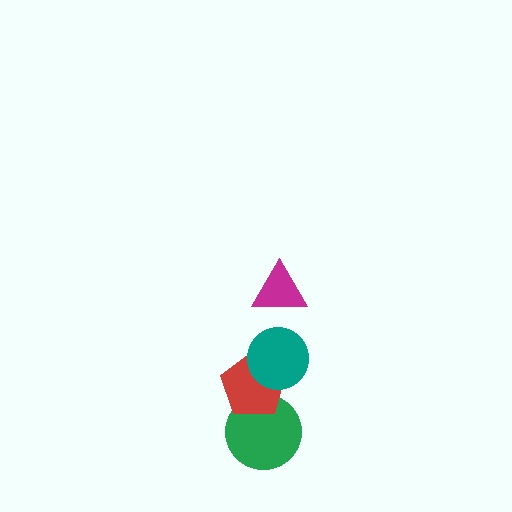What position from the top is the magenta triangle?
The magenta triangle is 1st from the top.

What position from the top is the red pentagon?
The red pentagon is 3rd from the top.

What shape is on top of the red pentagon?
The teal circle is on top of the red pentagon.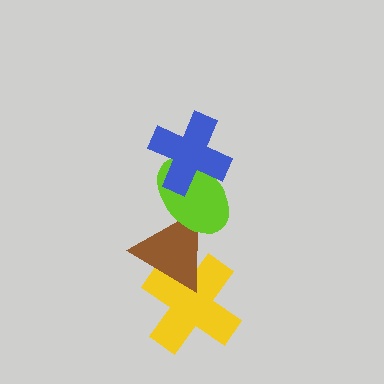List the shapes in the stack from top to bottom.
From top to bottom: the blue cross, the lime ellipse, the brown triangle, the yellow cross.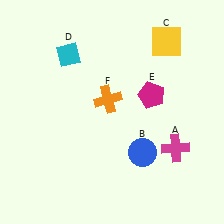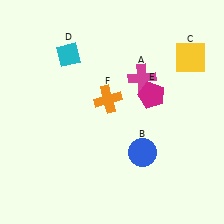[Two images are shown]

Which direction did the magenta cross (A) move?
The magenta cross (A) moved up.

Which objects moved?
The objects that moved are: the magenta cross (A), the yellow square (C).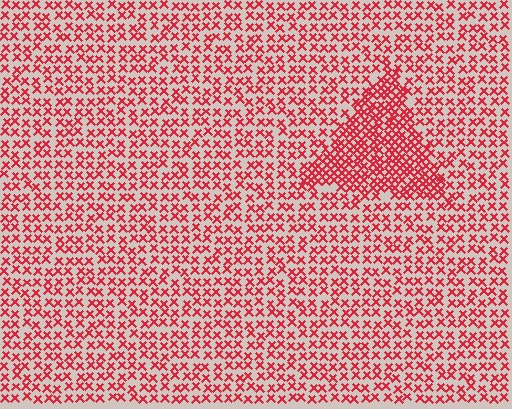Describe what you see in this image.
The image contains small red elements arranged at two different densities. A triangle-shaped region is visible where the elements are more densely packed than the surrounding area.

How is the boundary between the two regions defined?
The boundary is defined by a change in element density (approximately 1.9x ratio). All elements are the same color, size, and shape.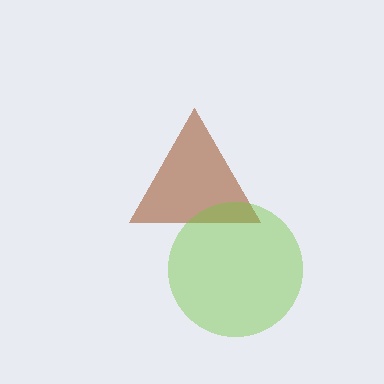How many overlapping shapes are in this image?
There are 2 overlapping shapes in the image.